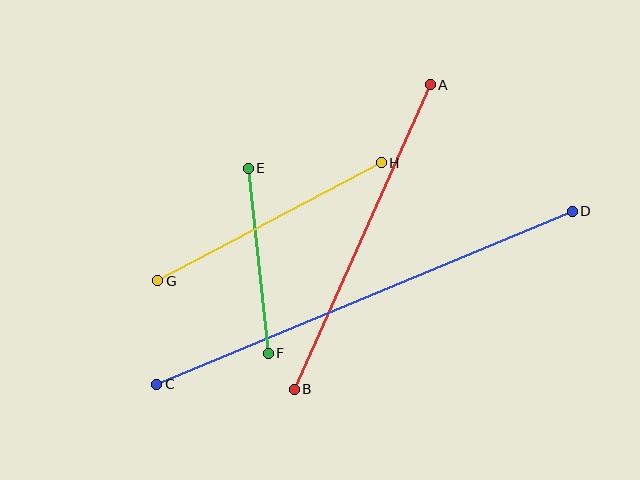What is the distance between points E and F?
The distance is approximately 186 pixels.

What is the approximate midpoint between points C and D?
The midpoint is at approximately (364, 298) pixels.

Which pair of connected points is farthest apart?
Points C and D are farthest apart.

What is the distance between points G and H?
The distance is approximately 253 pixels.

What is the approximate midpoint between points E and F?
The midpoint is at approximately (258, 261) pixels.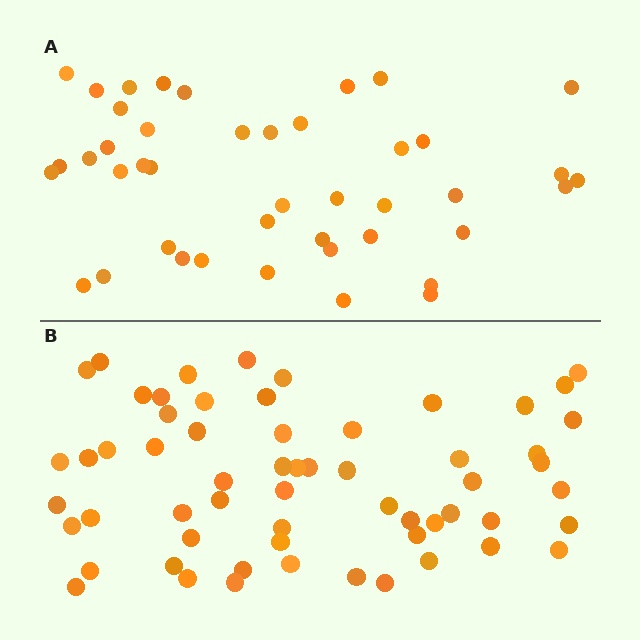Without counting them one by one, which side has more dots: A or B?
Region B (the bottom region) has more dots.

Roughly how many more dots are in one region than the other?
Region B has approximately 15 more dots than region A.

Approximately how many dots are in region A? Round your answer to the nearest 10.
About 40 dots. (The exact count is 43, which rounds to 40.)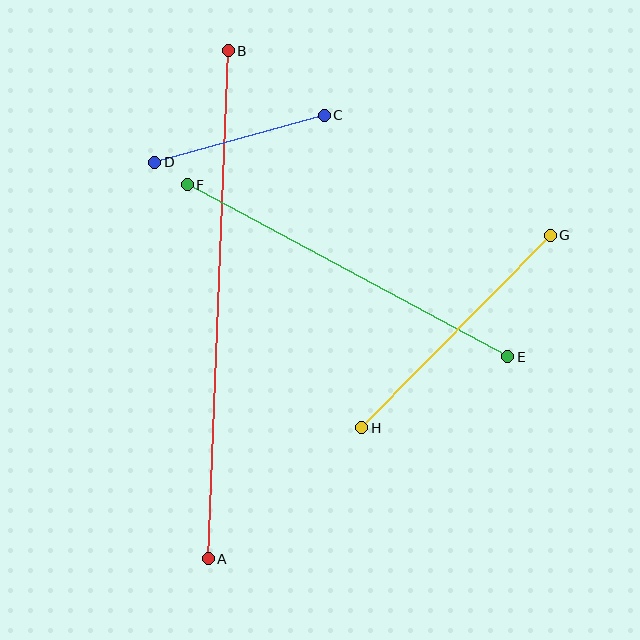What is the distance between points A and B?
The distance is approximately 508 pixels.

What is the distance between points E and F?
The distance is approximately 364 pixels.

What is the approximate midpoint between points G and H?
The midpoint is at approximately (456, 331) pixels.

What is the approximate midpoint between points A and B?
The midpoint is at approximately (218, 305) pixels.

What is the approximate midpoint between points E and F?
The midpoint is at approximately (347, 271) pixels.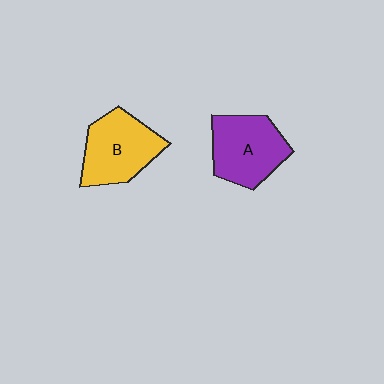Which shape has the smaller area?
Shape A (purple).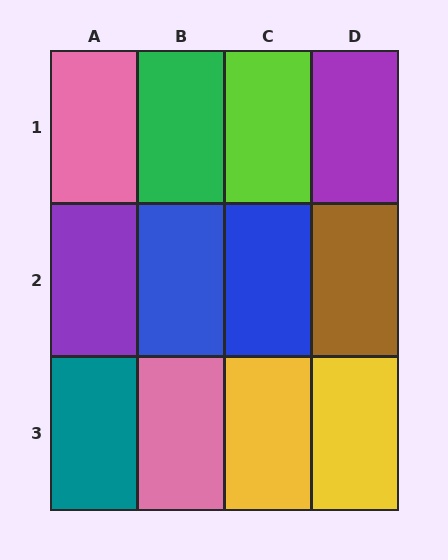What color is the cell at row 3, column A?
Teal.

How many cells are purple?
2 cells are purple.